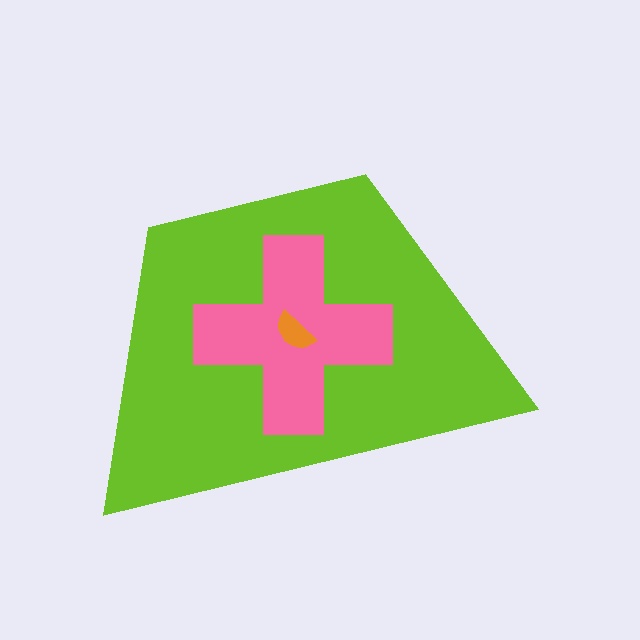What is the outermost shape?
The lime trapezoid.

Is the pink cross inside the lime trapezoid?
Yes.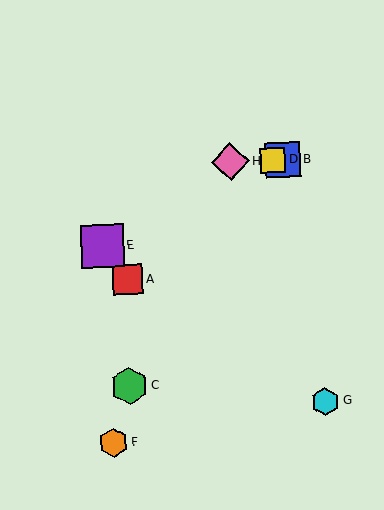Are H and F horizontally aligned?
No, H is at y≈162 and F is at y≈443.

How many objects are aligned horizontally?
3 objects (B, D, H) are aligned horizontally.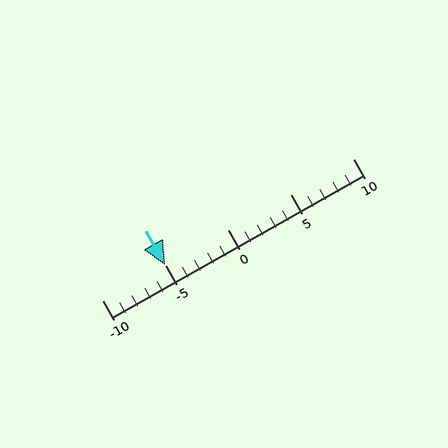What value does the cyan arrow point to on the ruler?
The cyan arrow points to approximately -5.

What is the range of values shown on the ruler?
The ruler shows values from -10 to 10.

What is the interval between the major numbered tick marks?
The major tick marks are spaced 5 units apart.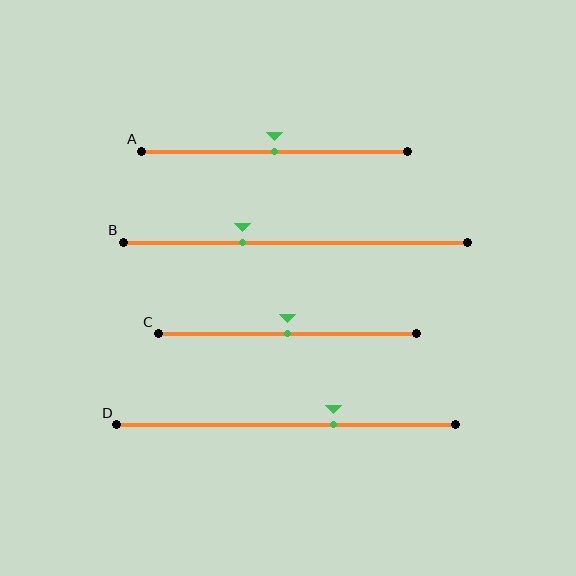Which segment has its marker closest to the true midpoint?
Segment A has its marker closest to the true midpoint.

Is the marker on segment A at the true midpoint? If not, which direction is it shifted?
Yes, the marker on segment A is at the true midpoint.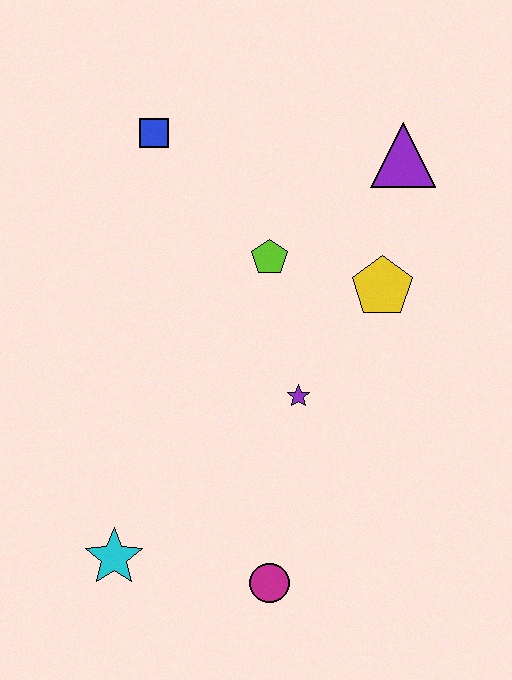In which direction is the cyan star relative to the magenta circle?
The cyan star is to the left of the magenta circle.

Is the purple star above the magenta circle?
Yes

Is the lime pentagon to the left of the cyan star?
No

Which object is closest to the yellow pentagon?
The lime pentagon is closest to the yellow pentagon.